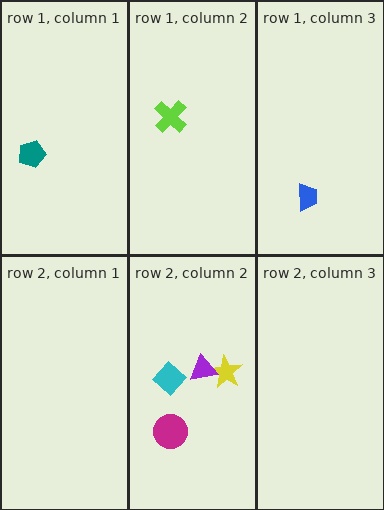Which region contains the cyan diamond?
The row 2, column 2 region.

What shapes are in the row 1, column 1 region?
The teal pentagon.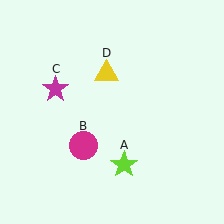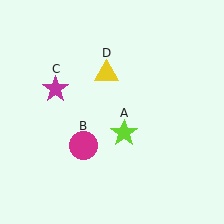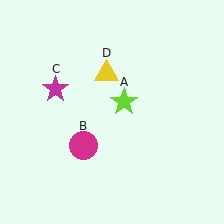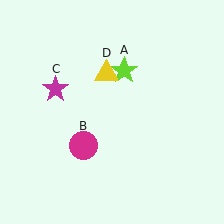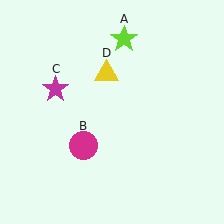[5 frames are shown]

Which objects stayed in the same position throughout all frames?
Magenta circle (object B) and magenta star (object C) and yellow triangle (object D) remained stationary.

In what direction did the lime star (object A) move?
The lime star (object A) moved up.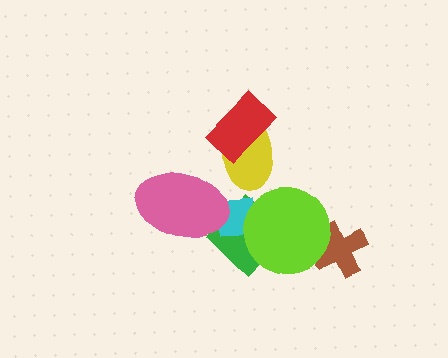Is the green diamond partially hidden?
Yes, it is partially covered by another shape.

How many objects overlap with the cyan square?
3 objects overlap with the cyan square.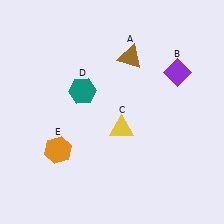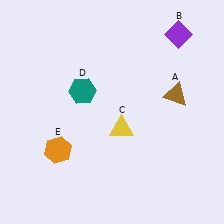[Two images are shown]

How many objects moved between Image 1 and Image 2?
2 objects moved between the two images.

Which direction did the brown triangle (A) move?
The brown triangle (A) moved right.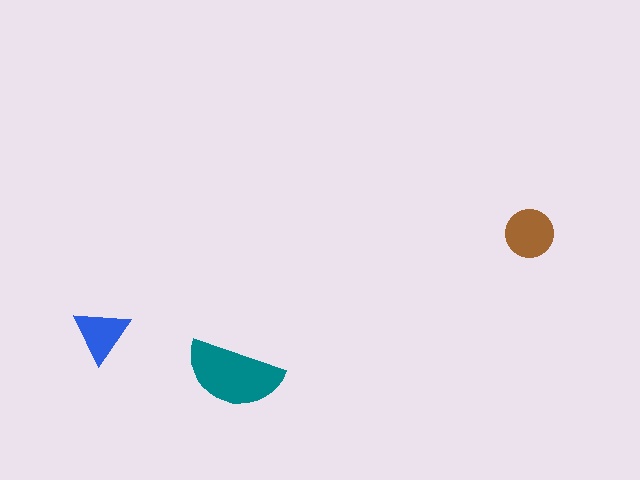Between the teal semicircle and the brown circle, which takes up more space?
The teal semicircle.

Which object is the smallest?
The blue triangle.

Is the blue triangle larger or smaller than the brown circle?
Smaller.